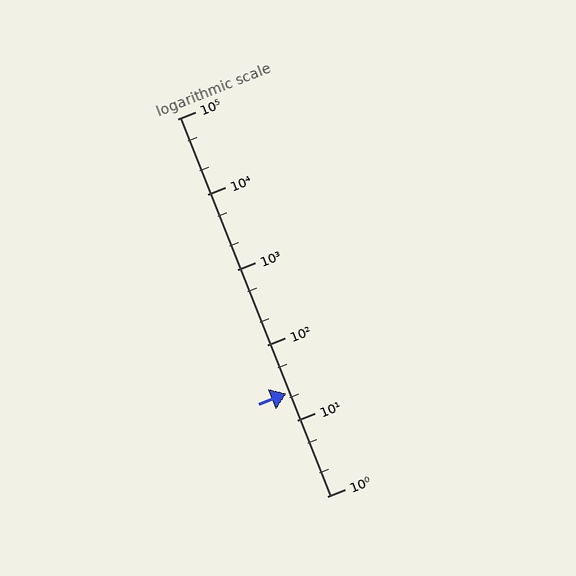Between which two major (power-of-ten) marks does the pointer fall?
The pointer is between 10 and 100.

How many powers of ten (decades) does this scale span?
The scale spans 5 decades, from 1 to 100000.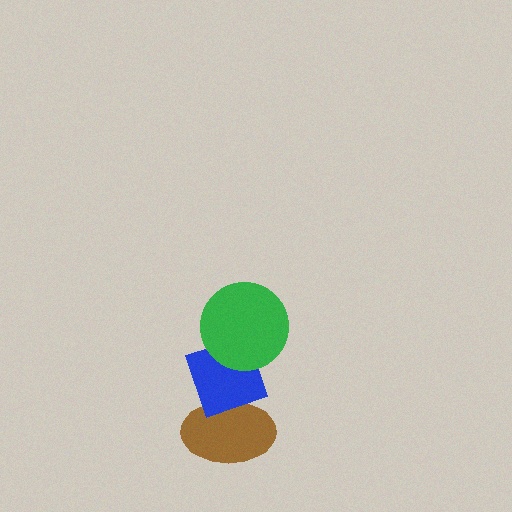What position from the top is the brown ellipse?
The brown ellipse is 3rd from the top.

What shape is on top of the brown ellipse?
The blue diamond is on top of the brown ellipse.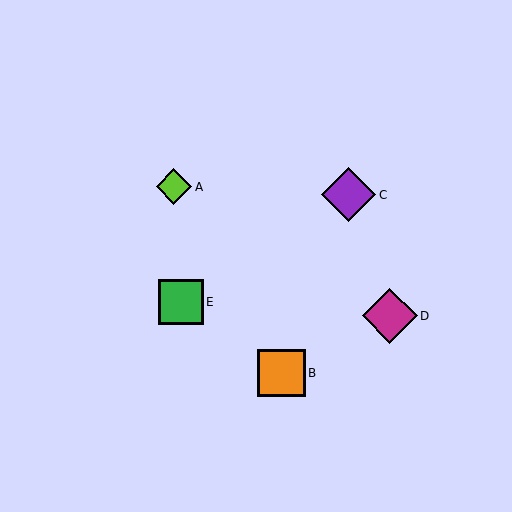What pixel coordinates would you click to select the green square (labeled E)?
Click at (181, 302) to select the green square E.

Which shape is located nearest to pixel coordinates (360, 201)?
The purple diamond (labeled C) at (349, 195) is nearest to that location.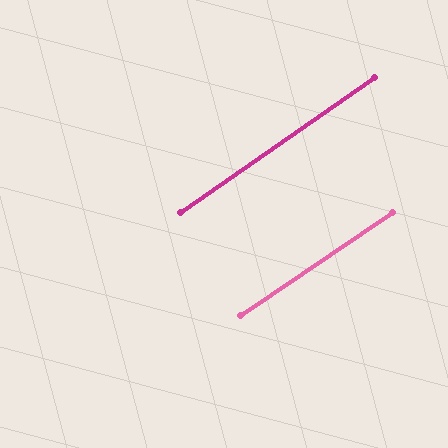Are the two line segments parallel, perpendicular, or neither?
Parallel — their directions differ by only 0.5°.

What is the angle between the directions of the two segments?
Approximately 1 degree.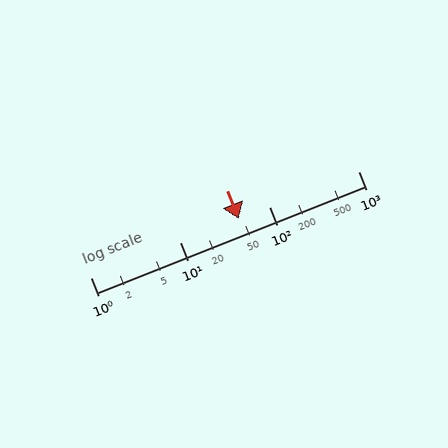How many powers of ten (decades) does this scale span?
The scale spans 3 decades, from 1 to 1000.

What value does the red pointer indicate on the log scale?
The pointer indicates approximately 46.